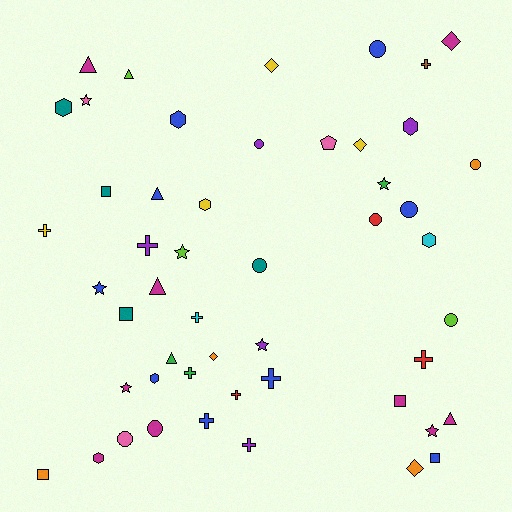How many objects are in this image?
There are 50 objects.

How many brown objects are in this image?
There is 1 brown object.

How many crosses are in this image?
There are 10 crosses.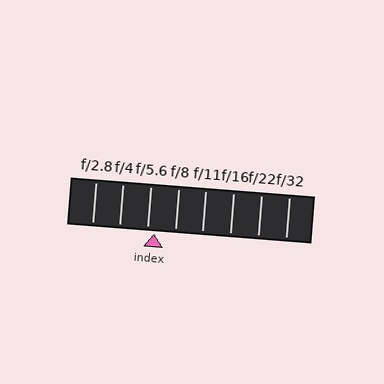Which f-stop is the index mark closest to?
The index mark is closest to f/5.6.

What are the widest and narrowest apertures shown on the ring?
The widest aperture shown is f/2.8 and the narrowest is f/32.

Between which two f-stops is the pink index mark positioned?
The index mark is between f/5.6 and f/8.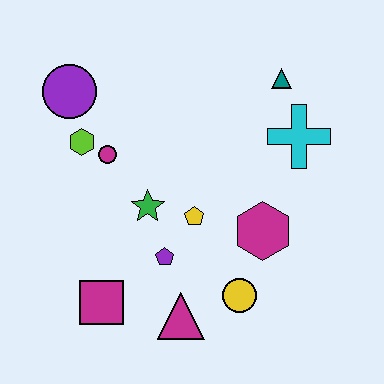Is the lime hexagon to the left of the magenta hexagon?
Yes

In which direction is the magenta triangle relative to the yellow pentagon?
The magenta triangle is below the yellow pentagon.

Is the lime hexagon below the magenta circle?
No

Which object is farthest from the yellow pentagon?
The purple circle is farthest from the yellow pentagon.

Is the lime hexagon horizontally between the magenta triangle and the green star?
No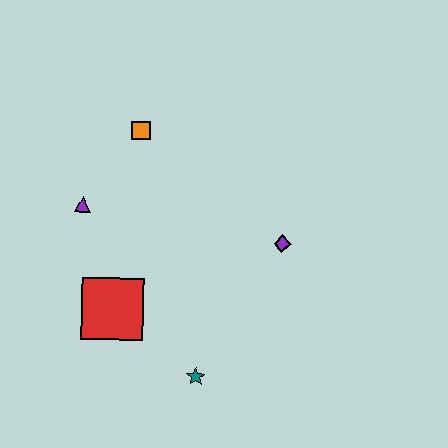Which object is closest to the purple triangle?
The orange square is closest to the purple triangle.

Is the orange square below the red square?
No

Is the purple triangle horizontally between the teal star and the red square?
No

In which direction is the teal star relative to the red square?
The teal star is to the right of the red square.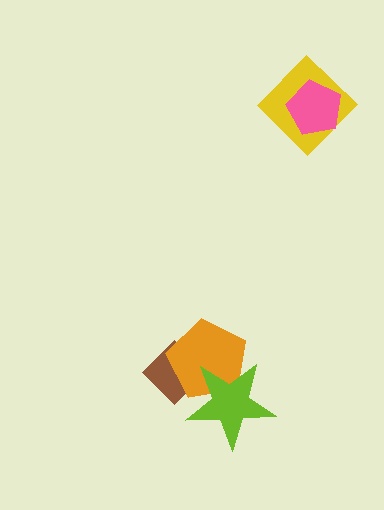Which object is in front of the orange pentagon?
The lime star is in front of the orange pentagon.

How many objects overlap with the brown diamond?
2 objects overlap with the brown diamond.